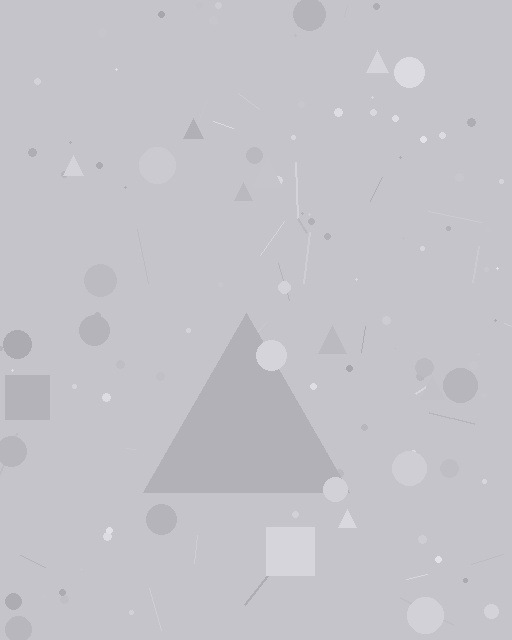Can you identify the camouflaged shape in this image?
The camouflaged shape is a triangle.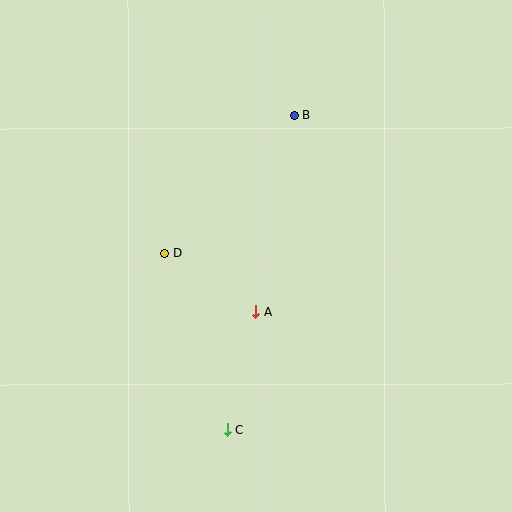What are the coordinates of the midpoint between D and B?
The midpoint between D and B is at (229, 184).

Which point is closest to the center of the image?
Point A at (256, 312) is closest to the center.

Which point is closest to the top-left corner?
Point D is closest to the top-left corner.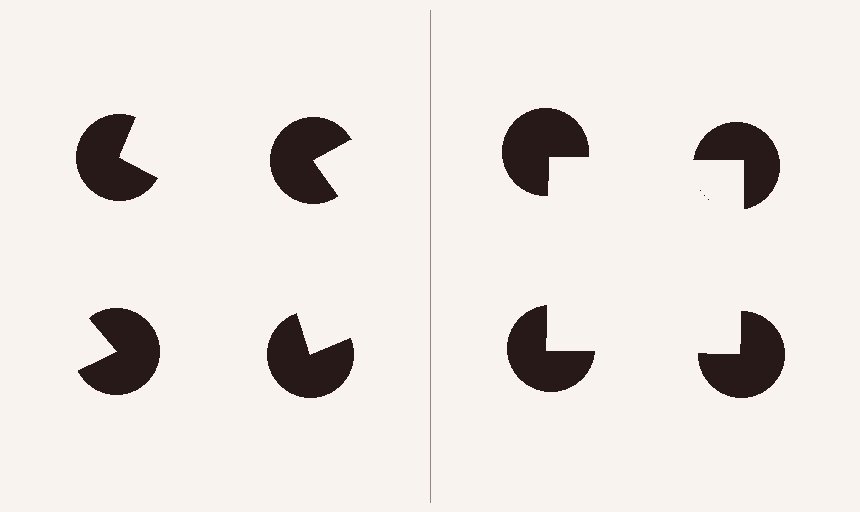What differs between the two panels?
The pac-man discs are positioned identically on both sides; only the wedge orientations differ. On the right they align to a square; on the left they are misaligned.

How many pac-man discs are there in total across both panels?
8 — 4 on each side.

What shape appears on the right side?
An illusory square.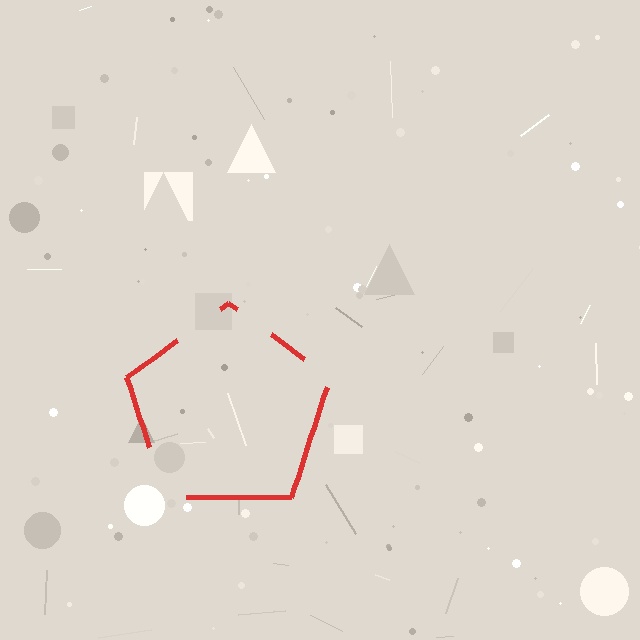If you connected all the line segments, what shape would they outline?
They would outline a pentagon.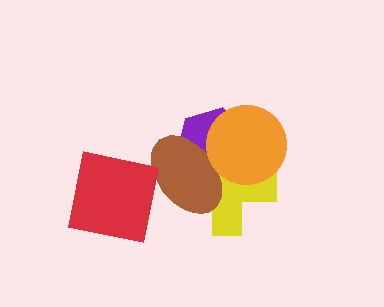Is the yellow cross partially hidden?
Yes, it is partially covered by another shape.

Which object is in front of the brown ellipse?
The orange circle is in front of the brown ellipse.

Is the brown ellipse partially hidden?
Yes, it is partially covered by another shape.